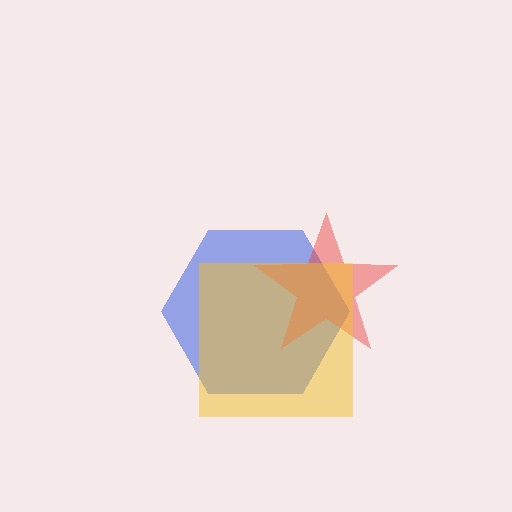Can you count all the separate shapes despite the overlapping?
Yes, there are 3 separate shapes.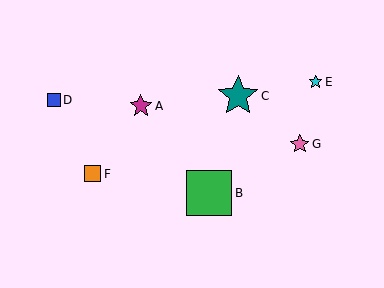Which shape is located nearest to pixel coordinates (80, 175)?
The orange square (labeled F) at (93, 174) is nearest to that location.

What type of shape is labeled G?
Shape G is a pink star.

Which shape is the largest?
The green square (labeled B) is the largest.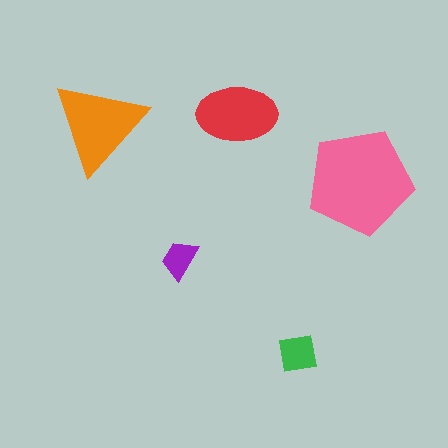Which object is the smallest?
The purple trapezoid.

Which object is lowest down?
The green square is bottommost.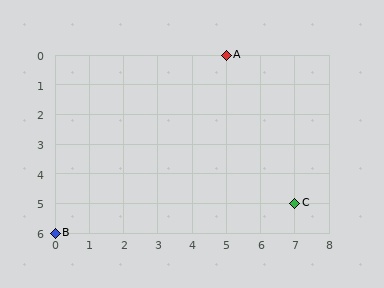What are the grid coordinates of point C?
Point C is at grid coordinates (7, 5).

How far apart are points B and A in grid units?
Points B and A are 5 columns and 6 rows apart (about 7.8 grid units diagonally).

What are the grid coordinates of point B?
Point B is at grid coordinates (0, 6).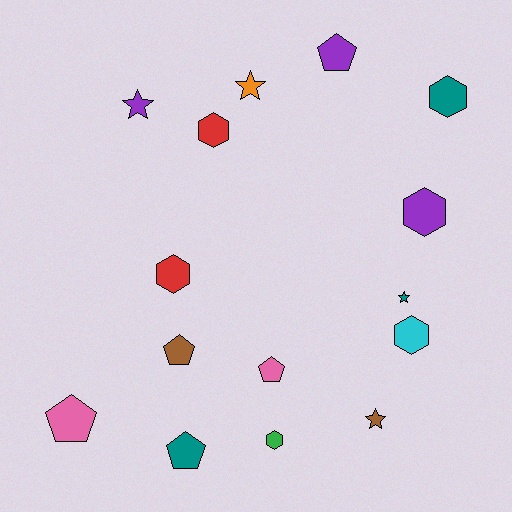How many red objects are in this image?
There are 2 red objects.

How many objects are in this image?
There are 15 objects.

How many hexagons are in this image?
There are 6 hexagons.